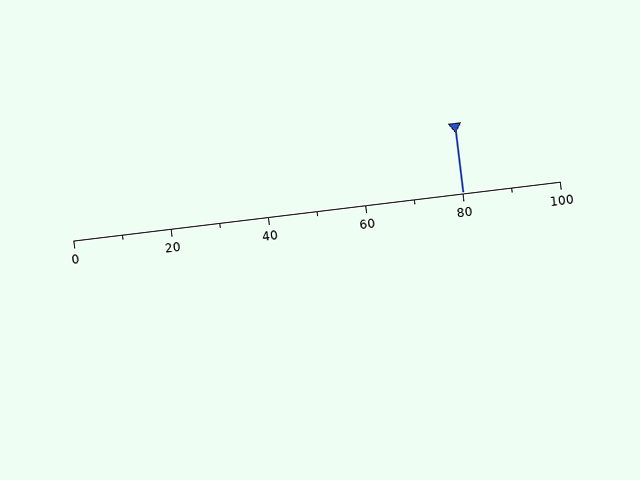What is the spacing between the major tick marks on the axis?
The major ticks are spaced 20 apart.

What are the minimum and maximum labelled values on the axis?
The axis runs from 0 to 100.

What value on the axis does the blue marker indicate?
The marker indicates approximately 80.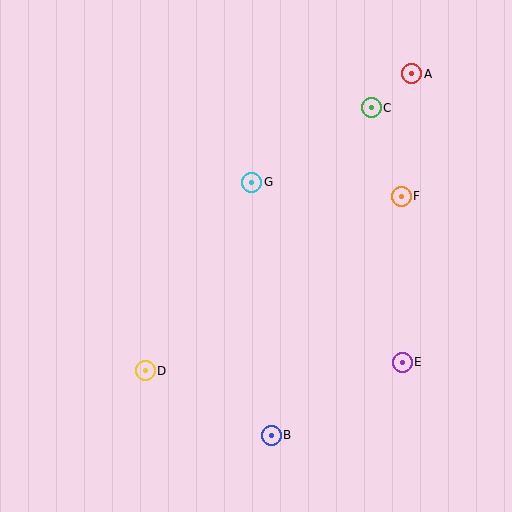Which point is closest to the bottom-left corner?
Point D is closest to the bottom-left corner.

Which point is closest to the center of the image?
Point G at (252, 182) is closest to the center.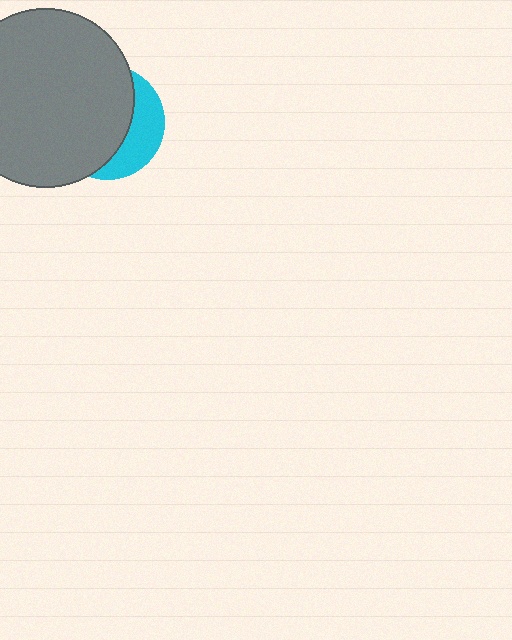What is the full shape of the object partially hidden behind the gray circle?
The partially hidden object is a cyan circle.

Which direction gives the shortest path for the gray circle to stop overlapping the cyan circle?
Moving left gives the shortest separation.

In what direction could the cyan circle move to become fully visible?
The cyan circle could move right. That would shift it out from behind the gray circle entirely.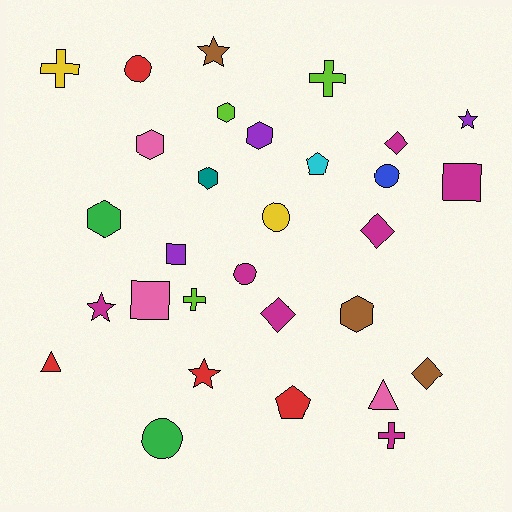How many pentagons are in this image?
There are 2 pentagons.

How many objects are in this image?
There are 30 objects.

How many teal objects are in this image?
There is 1 teal object.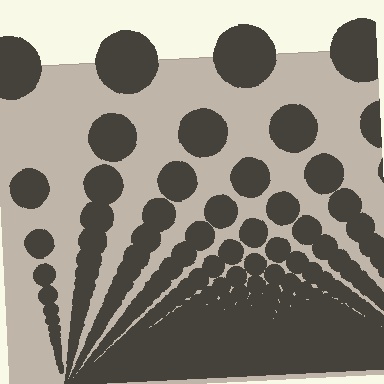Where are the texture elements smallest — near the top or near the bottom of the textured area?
Near the bottom.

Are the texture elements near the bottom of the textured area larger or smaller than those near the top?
Smaller. The gradient is inverted — elements near the bottom are smaller and denser.